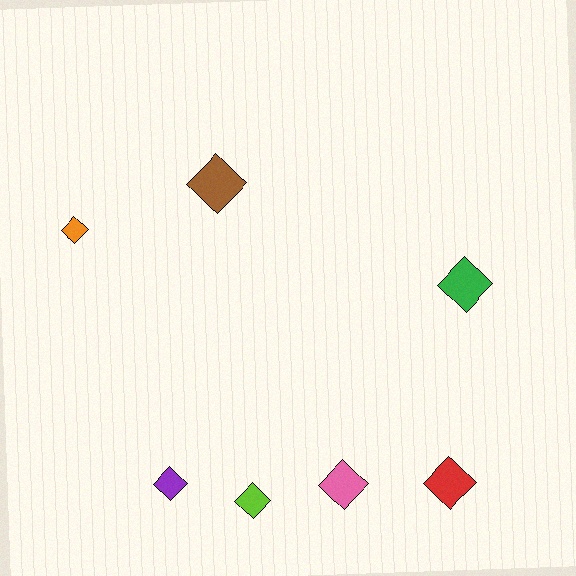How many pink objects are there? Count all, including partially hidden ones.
There is 1 pink object.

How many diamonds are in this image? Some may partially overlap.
There are 7 diamonds.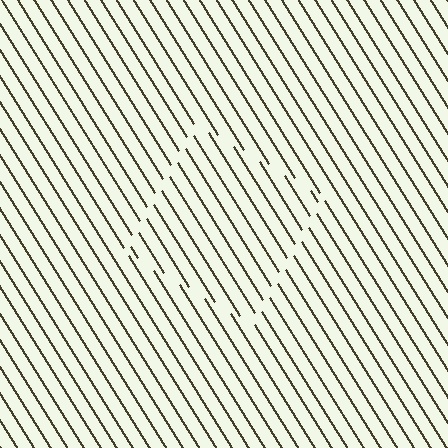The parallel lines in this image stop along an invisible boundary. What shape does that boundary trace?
An illusory square. The interior of the shape contains the same grating, shifted by half a period — the contour is defined by the phase discontinuity where line-ends from the inner and outer gratings abut.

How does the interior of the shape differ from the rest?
The interior of the shape contains the same grating, shifted by half a period — the contour is defined by the phase discontinuity where line-ends from the inner and outer gratings abut.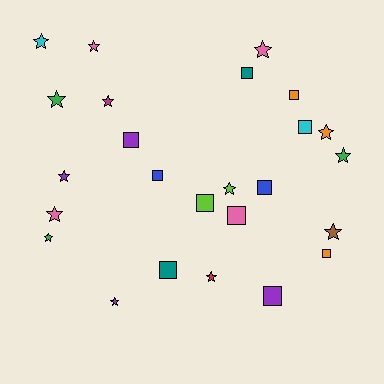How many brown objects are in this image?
There is 1 brown object.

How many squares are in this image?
There are 11 squares.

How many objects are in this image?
There are 25 objects.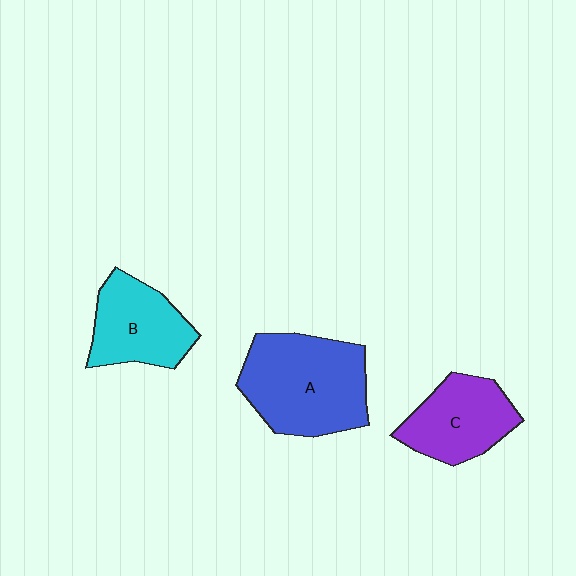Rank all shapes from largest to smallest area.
From largest to smallest: A (blue), C (purple), B (cyan).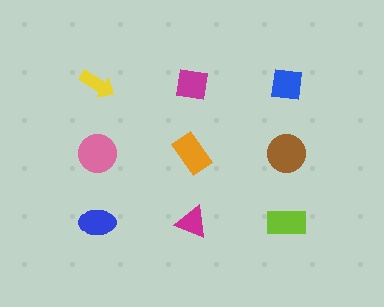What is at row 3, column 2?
A magenta triangle.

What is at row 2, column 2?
An orange rectangle.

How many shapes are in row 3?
3 shapes.